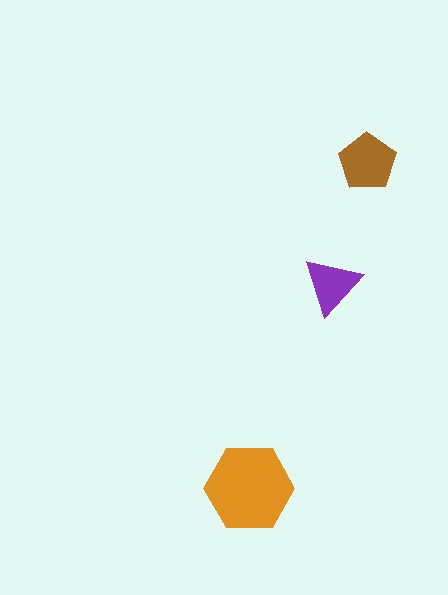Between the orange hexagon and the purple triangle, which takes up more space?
The orange hexagon.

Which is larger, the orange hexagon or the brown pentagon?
The orange hexagon.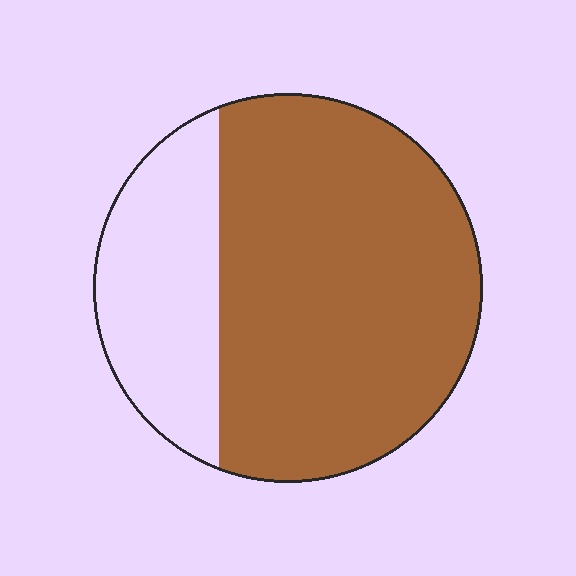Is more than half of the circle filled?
Yes.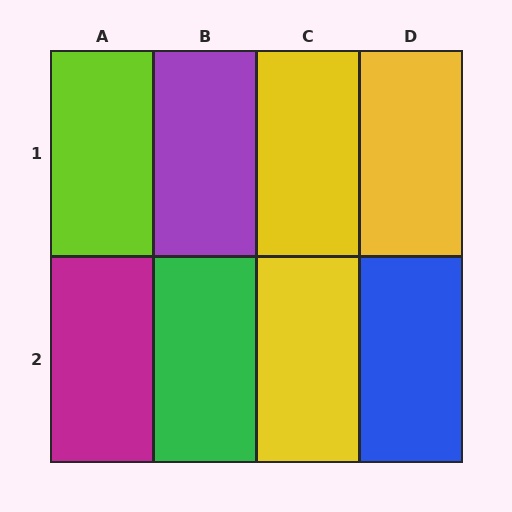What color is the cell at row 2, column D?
Blue.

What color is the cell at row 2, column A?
Magenta.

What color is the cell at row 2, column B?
Green.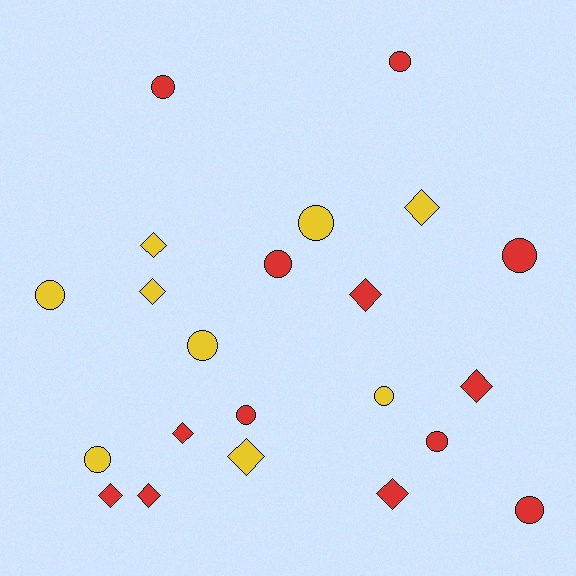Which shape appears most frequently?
Circle, with 12 objects.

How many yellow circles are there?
There are 5 yellow circles.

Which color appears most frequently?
Red, with 13 objects.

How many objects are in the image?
There are 22 objects.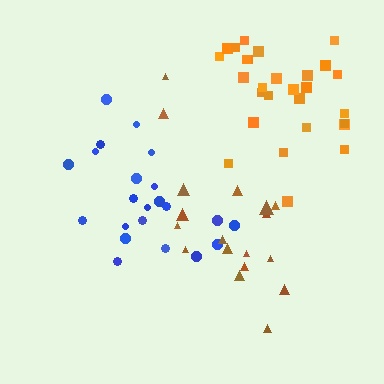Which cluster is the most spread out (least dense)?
Brown.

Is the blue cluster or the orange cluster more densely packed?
Orange.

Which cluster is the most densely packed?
Orange.